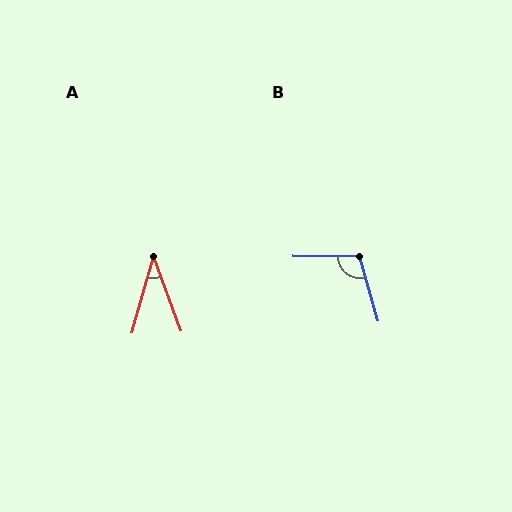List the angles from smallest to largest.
A (36°), B (107°).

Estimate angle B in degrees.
Approximately 107 degrees.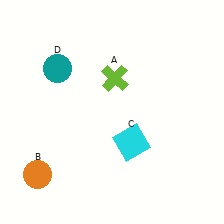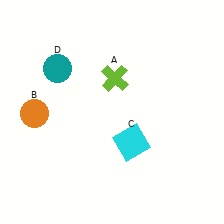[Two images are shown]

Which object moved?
The orange circle (B) moved up.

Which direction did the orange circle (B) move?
The orange circle (B) moved up.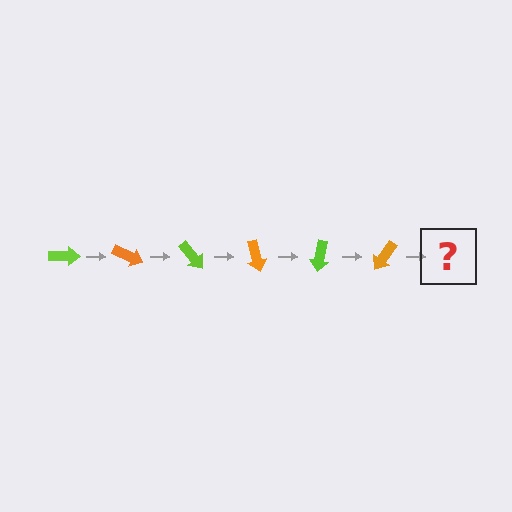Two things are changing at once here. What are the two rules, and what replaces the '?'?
The two rules are that it rotates 25 degrees each step and the color cycles through lime and orange. The '?' should be a lime arrow, rotated 150 degrees from the start.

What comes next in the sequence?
The next element should be a lime arrow, rotated 150 degrees from the start.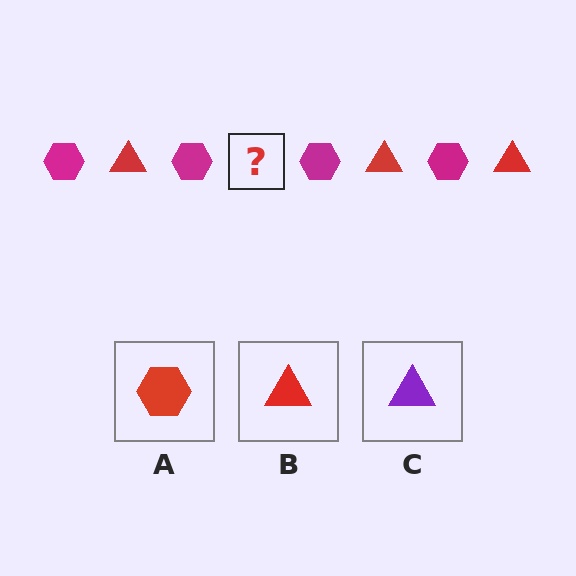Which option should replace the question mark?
Option B.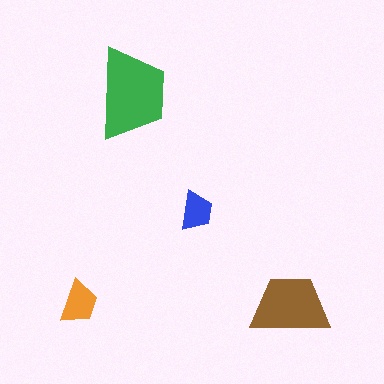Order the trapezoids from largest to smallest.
the green one, the brown one, the orange one, the blue one.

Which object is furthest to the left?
The orange trapezoid is leftmost.